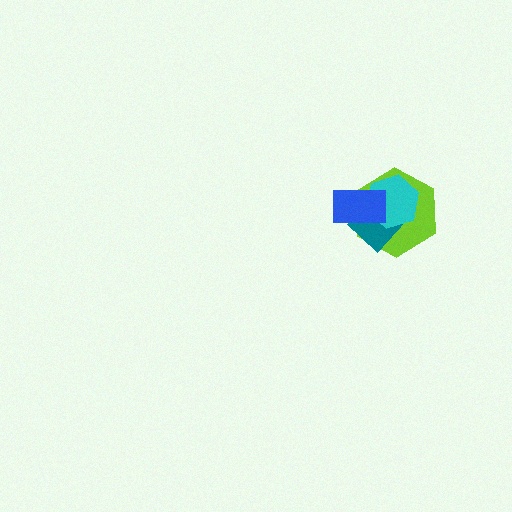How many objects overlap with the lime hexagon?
3 objects overlap with the lime hexagon.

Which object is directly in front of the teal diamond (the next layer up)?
The cyan hexagon is directly in front of the teal diamond.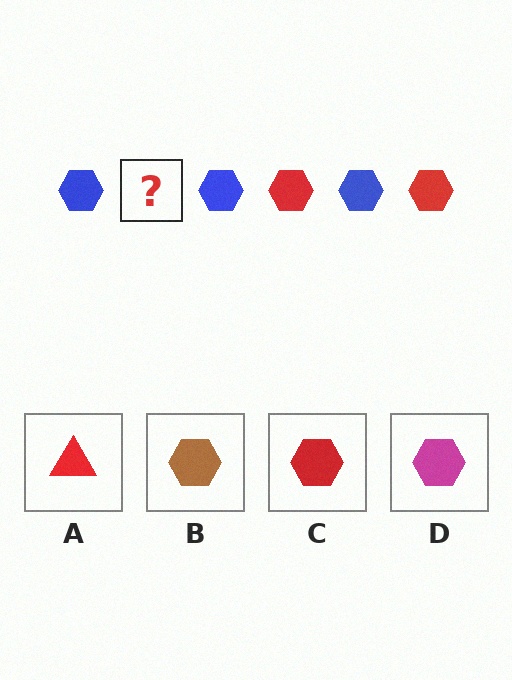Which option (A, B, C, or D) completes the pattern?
C.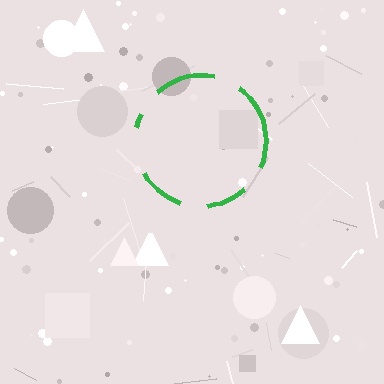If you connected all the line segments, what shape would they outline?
They would outline a circle.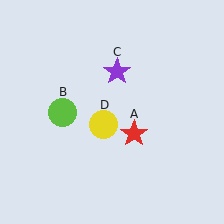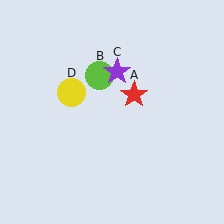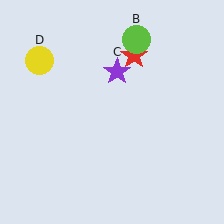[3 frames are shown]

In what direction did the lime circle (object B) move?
The lime circle (object B) moved up and to the right.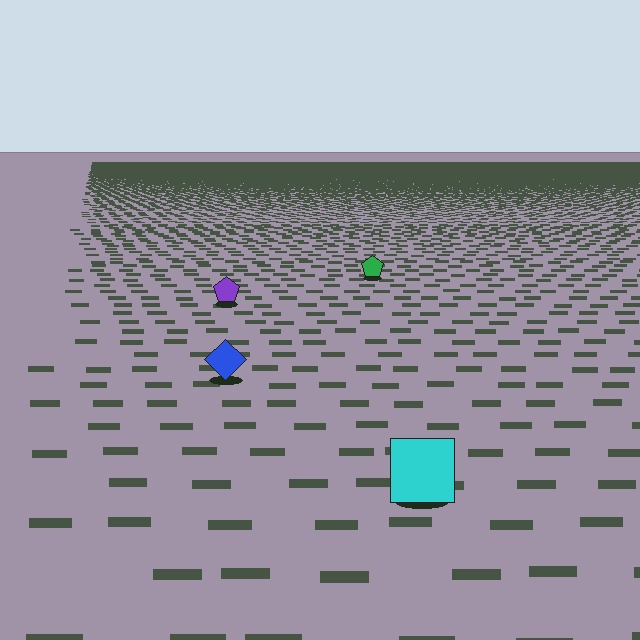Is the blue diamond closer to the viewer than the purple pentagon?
Yes. The blue diamond is closer — you can tell from the texture gradient: the ground texture is coarser near it.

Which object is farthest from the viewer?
The green pentagon is farthest from the viewer. It appears smaller and the ground texture around it is denser.